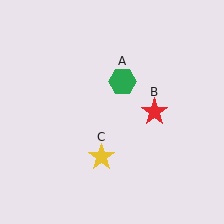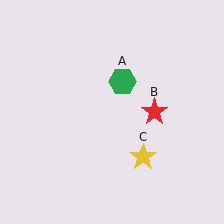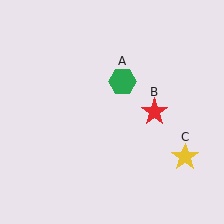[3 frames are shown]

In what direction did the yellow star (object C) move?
The yellow star (object C) moved right.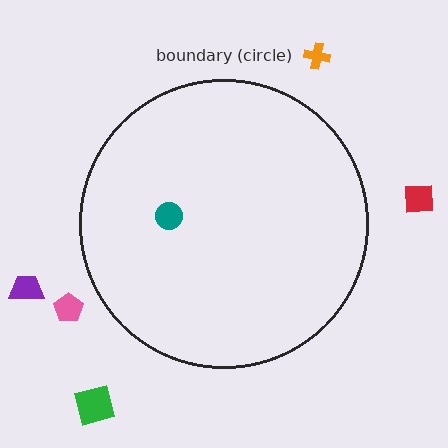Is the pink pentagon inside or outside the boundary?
Outside.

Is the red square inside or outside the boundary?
Outside.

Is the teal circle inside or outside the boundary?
Inside.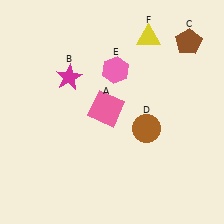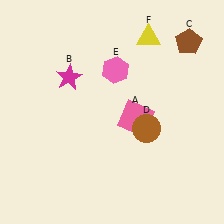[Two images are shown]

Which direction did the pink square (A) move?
The pink square (A) moved right.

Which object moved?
The pink square (A) moved right.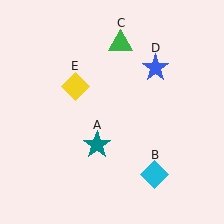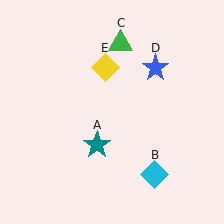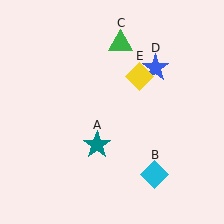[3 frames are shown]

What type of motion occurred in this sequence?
The yellow diamond (object E) rotated clockwise around the center of the scene.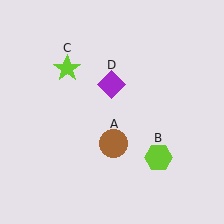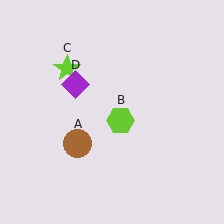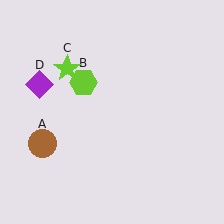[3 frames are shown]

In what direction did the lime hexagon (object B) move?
The lime hexagon (object B) moved up and to the left.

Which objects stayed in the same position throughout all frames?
Lime star (object C) remained stationary.